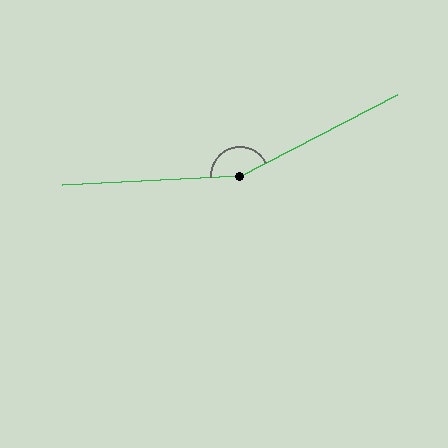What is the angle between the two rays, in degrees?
Approximately 156 degrees.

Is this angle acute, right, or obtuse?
It is obtuse.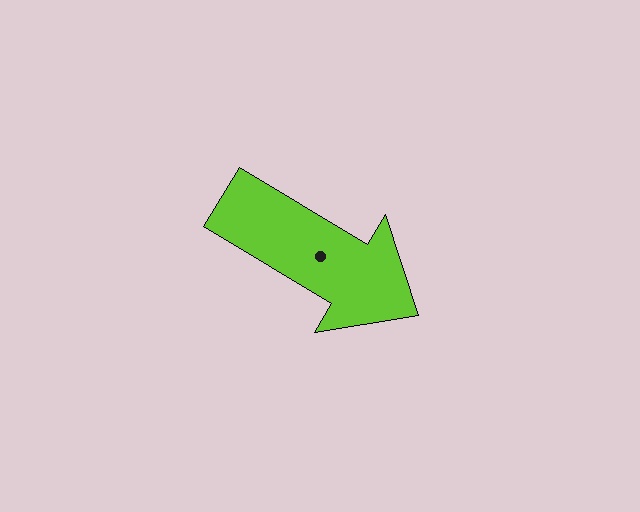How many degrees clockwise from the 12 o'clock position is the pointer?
Approximately 121 degrees.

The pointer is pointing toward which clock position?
Roughly 4 o'clock.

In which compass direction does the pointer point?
Southeast.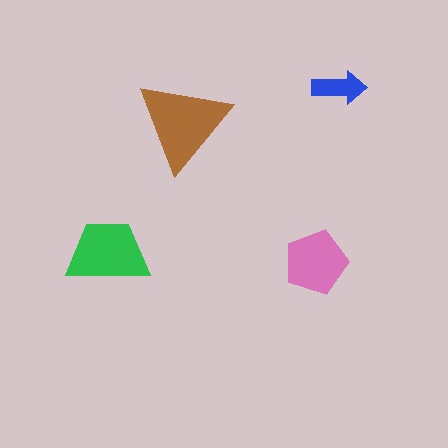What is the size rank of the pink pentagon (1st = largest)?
3rd.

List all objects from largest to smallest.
The brown triangle, the green trapezoid, the pink pentagon, the blue arrow.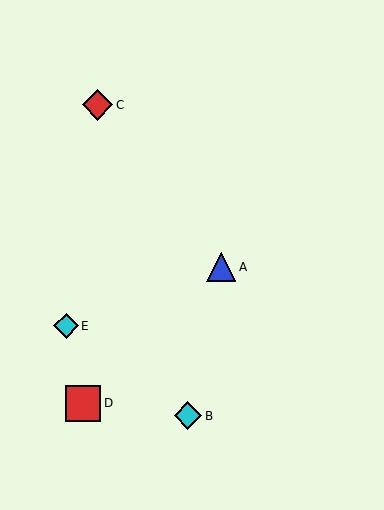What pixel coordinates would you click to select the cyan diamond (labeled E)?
Click at (66, 326) to select the cyan diamond E.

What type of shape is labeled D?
Shape D is a red square.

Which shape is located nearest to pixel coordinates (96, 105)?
The red diamond (labeled C) at (98, 105) is nearest to that location.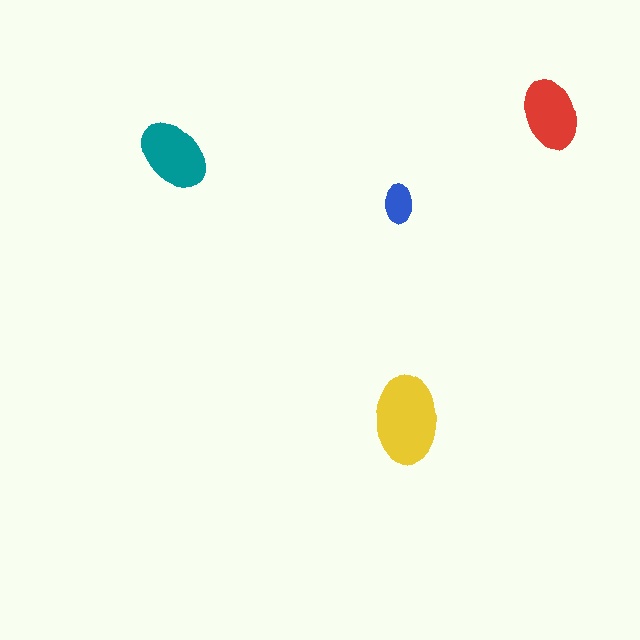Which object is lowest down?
The yellow ellipse is bottommost.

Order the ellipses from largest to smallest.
the yellow one, the teal one, the red one, the blue one.